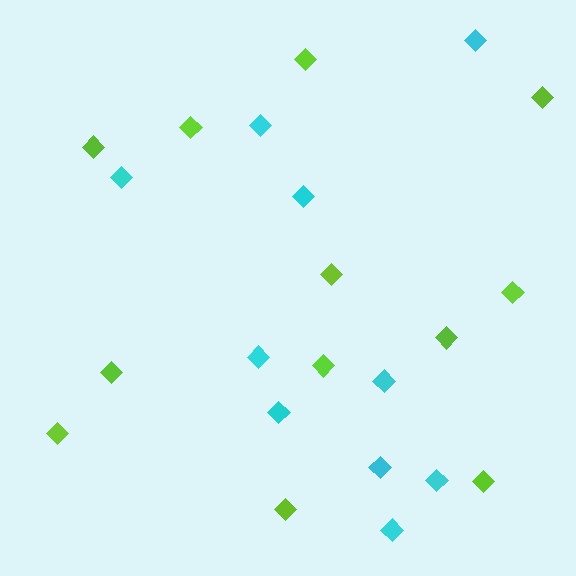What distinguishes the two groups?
There are 2 groups: one group of cyan diamonds (10) and one group of lime diamonds (12).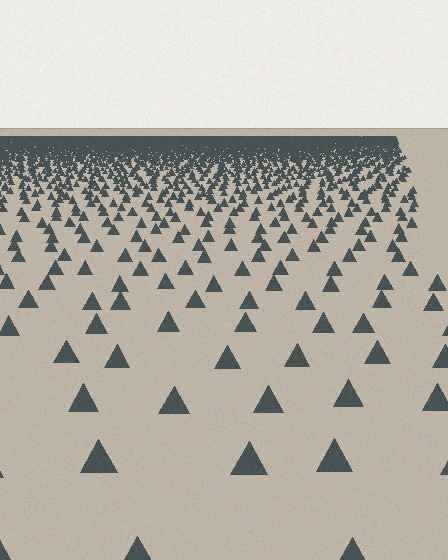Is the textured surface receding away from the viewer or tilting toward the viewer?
The surface is receding away from the viewer. Texture elements get smaller and denser toward the top.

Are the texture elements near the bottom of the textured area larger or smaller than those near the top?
Larger. Near the bottom, elements are closer to the viewer and appear at a bigger on-screen size.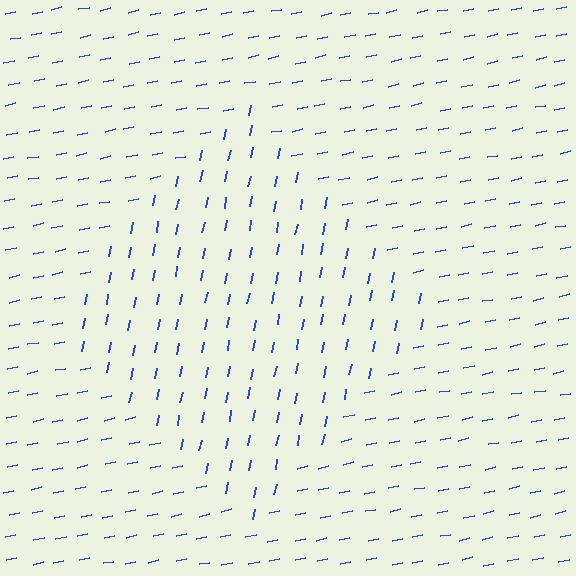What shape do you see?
I see a diamond.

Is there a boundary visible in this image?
Yes, there is a texture boundary formed by a change in line orientation.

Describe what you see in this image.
The image is filled with small blue line segments. A diamond region in the image has lines oriented differently from the surrounding lines, creating a visible texture boundary.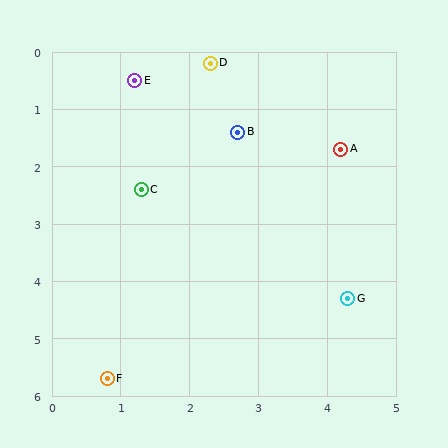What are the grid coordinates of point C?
Point C is at approximately (1.3, 2.4).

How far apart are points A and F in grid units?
Points A and F are about 5.2 grid units apart.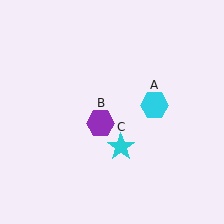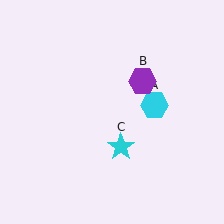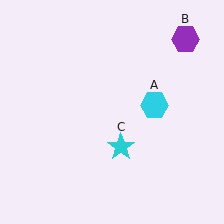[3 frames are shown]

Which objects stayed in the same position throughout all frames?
Cyan hexagon (object A) and cyan star (object C) remained stationary.